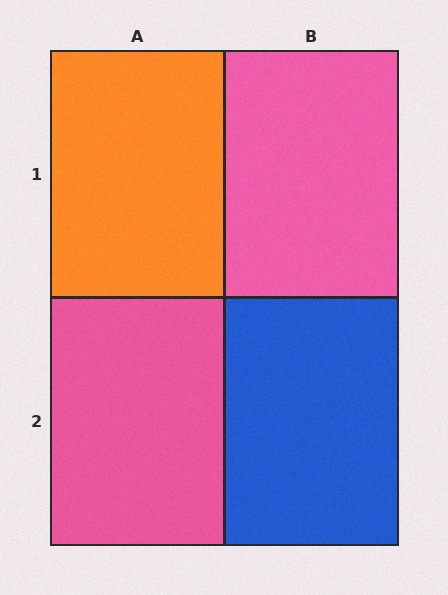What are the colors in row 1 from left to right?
Orange, pink.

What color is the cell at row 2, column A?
Pink.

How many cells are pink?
2 cells are pink.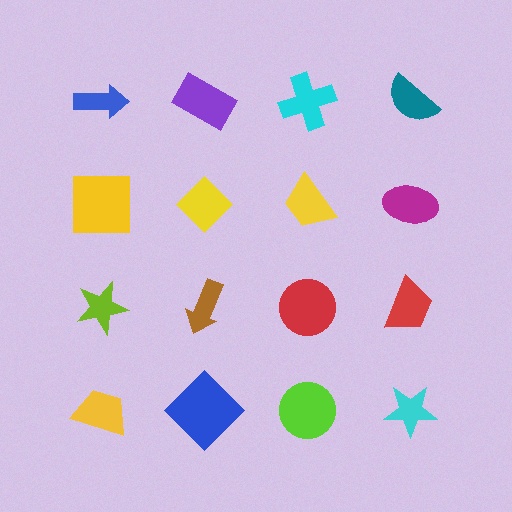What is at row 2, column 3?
A yellow trapezoid.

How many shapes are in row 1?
4 shapes.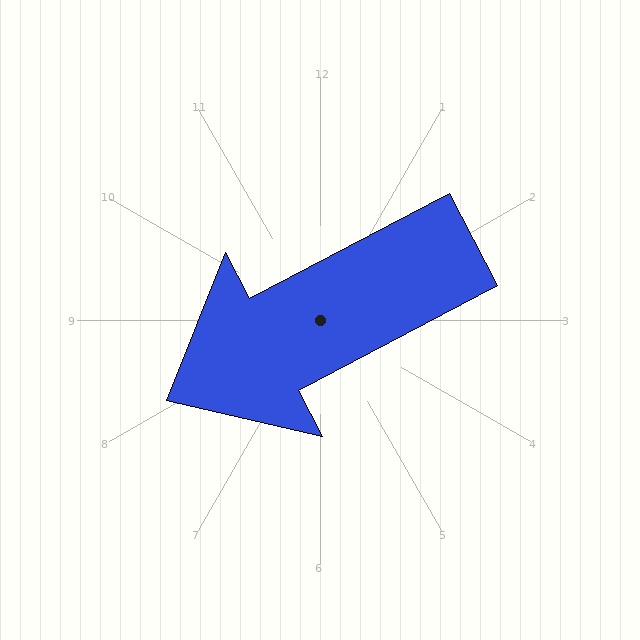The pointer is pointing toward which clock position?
Roughly 8 o'clock.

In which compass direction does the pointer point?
Southwest.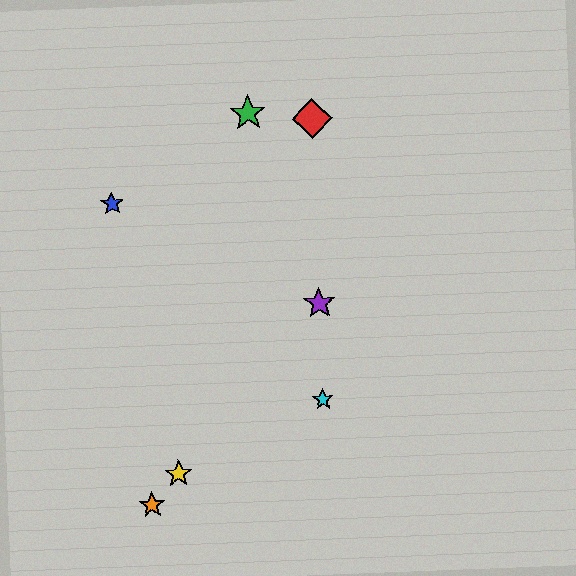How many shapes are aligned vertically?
3 shapes (the red diamond, the purple star, the cyan star) are aligned vertically.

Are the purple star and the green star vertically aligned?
No, the purple star is at x≈319 and the green star is at x≈248.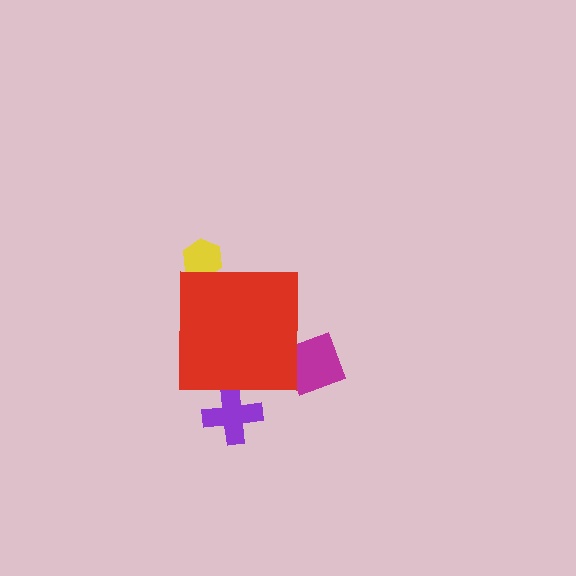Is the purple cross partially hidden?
Yes, the purple cross is partially hidden behind the red square.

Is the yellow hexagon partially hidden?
Yes, the yellow hexagon is partially hidden behind the red square.